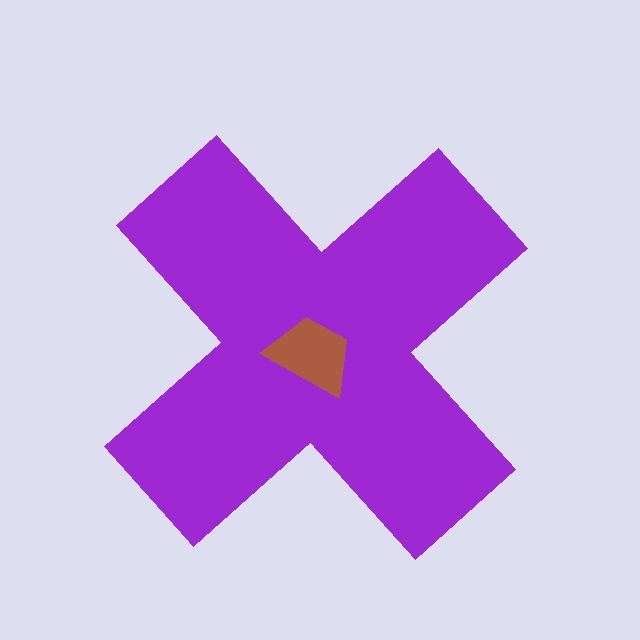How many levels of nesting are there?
2.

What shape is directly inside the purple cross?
The brown trapezoid.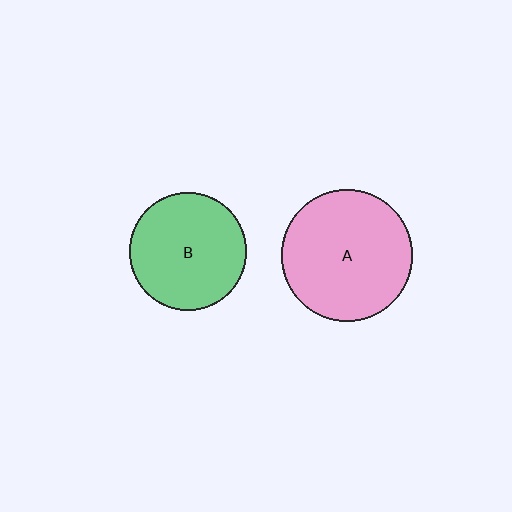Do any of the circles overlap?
No, none of the circles overlap.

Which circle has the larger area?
Circle A (pink).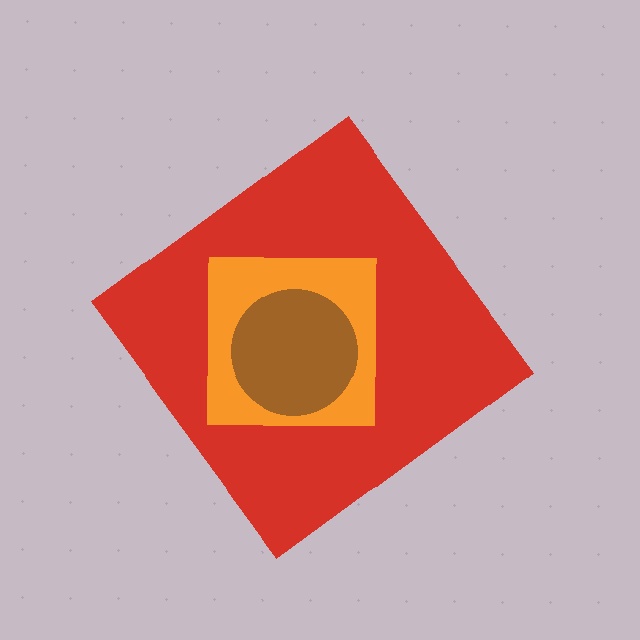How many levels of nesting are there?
3.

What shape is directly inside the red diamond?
The orange square.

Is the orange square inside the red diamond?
Yes.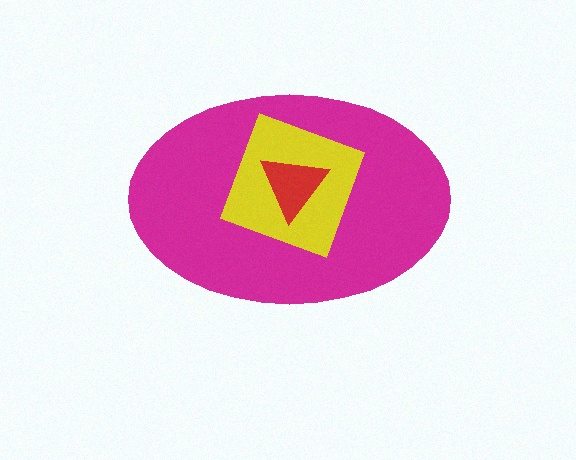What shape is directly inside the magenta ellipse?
The yellow diamond.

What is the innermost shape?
The red triangle.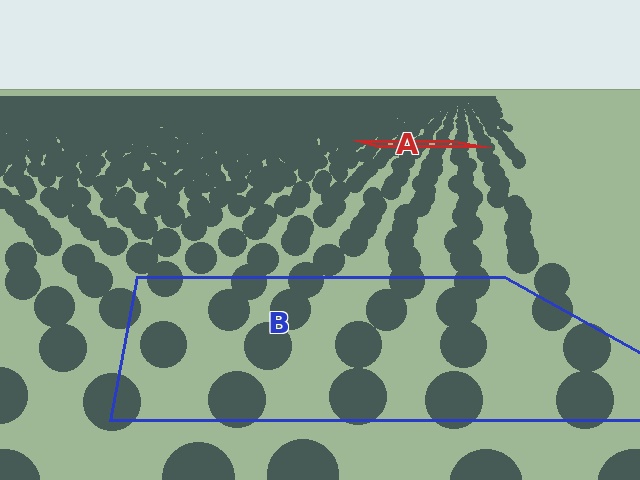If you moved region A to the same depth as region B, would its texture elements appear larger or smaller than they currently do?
They would appear larger. At a closer depth, the same texture elements are projected at a bigger on-screen size.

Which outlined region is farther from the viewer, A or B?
Region A is farther from the viewer — the texture elements inside it appear smaller and more densely packed.